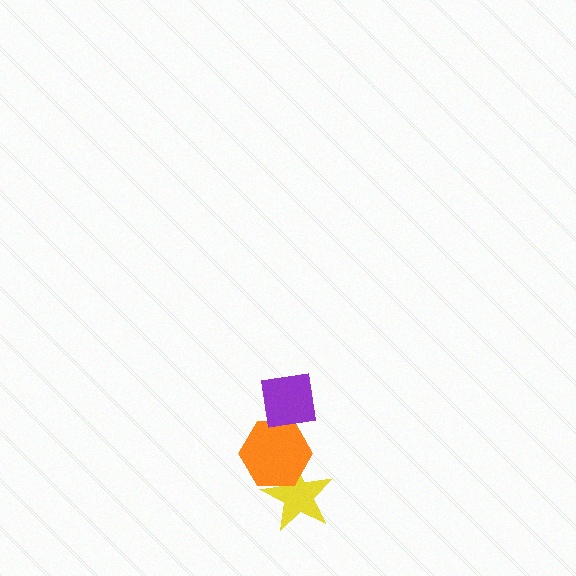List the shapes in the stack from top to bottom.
From top to bottom: the purple square, the orange hexagon, the yellow star.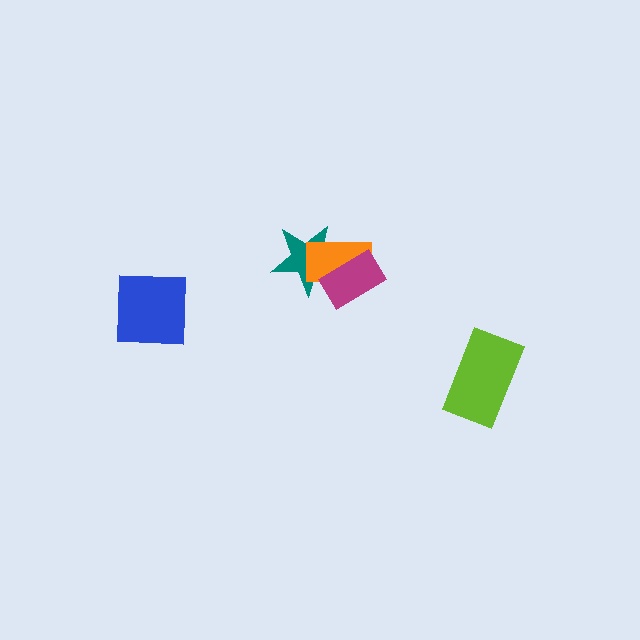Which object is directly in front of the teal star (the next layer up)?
The orange rectangle is directly in front of the teal star.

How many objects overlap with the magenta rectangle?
2 objects overlap with the magenta rectangle.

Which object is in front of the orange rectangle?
The magenta rectangle is in front of the orange rectangle.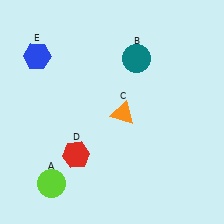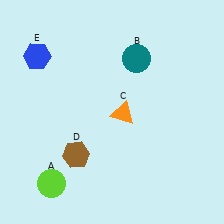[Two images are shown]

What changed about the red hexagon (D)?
In Image 1, D is red. In Image 2, it changed to brown.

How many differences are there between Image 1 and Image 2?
There is 1 difference between the two images.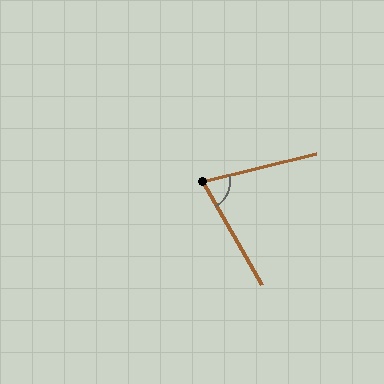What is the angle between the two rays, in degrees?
Approximately 74 degrees.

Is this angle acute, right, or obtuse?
It is acute.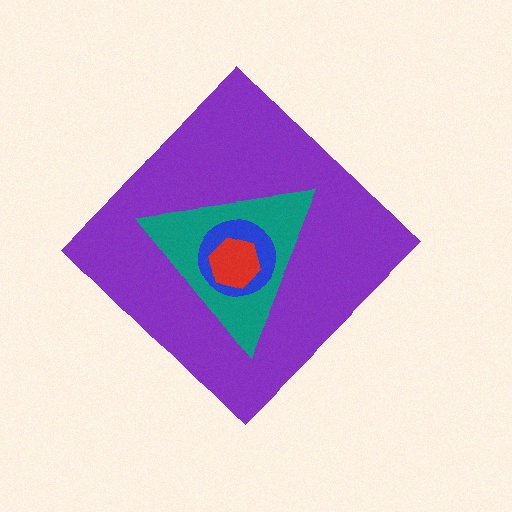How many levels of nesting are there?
4.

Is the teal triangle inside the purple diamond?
Yes.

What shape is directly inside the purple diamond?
The teal triangle.